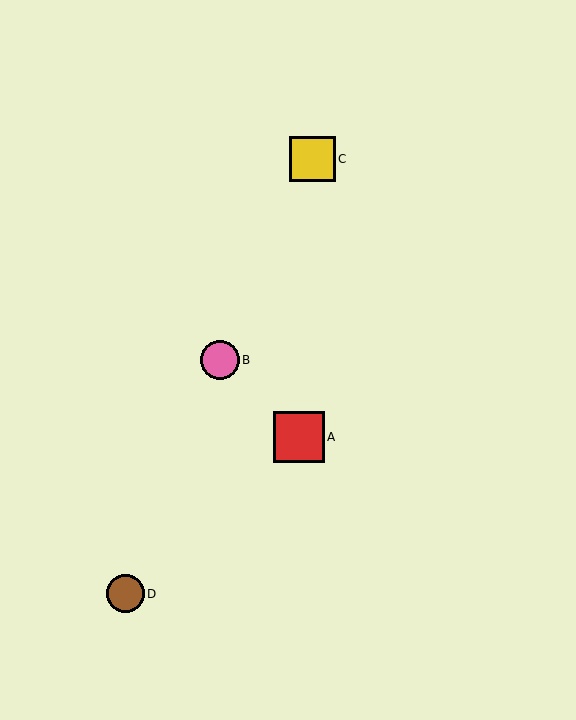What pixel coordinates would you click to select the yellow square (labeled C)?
Click at (312, 159) to select the yellow square C.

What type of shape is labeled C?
Shape C is a yellow square.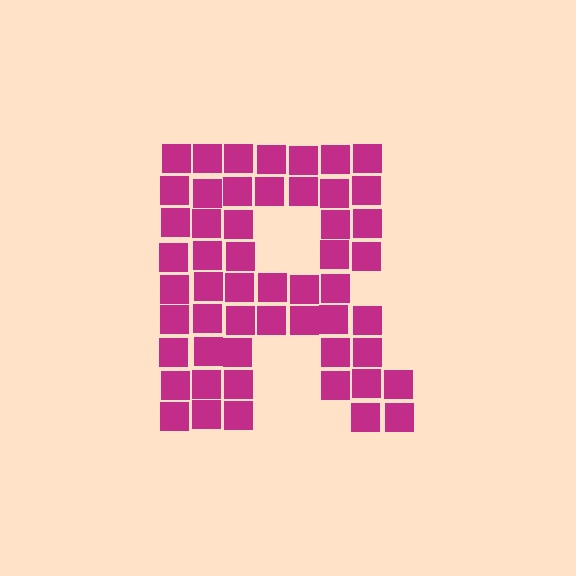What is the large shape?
The large shape is the letter R.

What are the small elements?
The small elements are squares.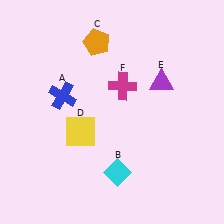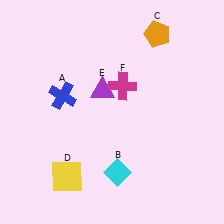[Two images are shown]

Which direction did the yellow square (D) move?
The yellow square (D) moved down.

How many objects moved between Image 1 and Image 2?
3 objects moved between the two images.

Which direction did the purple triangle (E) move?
The purple triangle (E) moved left.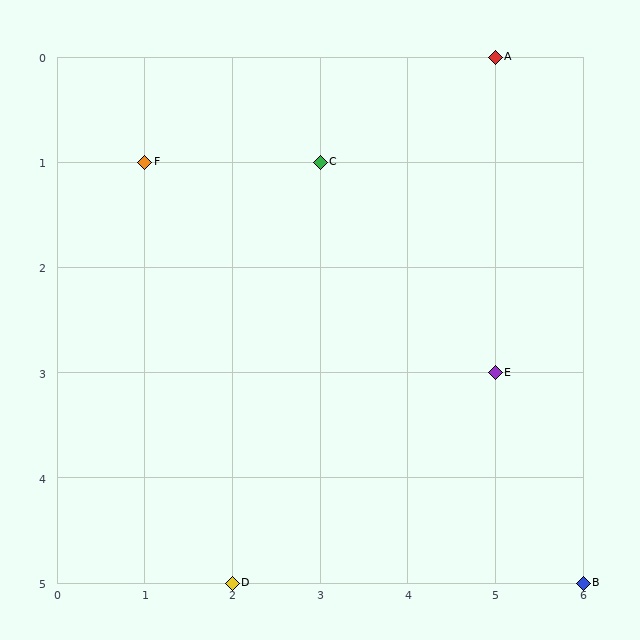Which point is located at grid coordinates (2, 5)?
Point D is at (2, 5).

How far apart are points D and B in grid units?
Points D and B are 4 columns apart.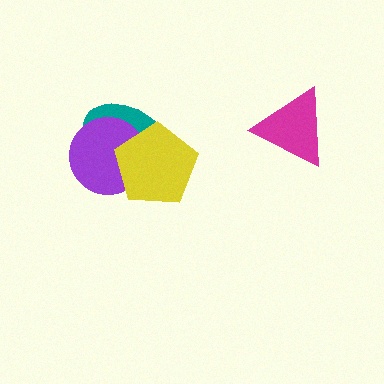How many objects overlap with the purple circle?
2 objects overlap with the purple circle.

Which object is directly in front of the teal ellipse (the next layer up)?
The purple circle is directly in front of the teal ellipse.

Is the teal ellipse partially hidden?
Yes, it is partially covered by another shape.